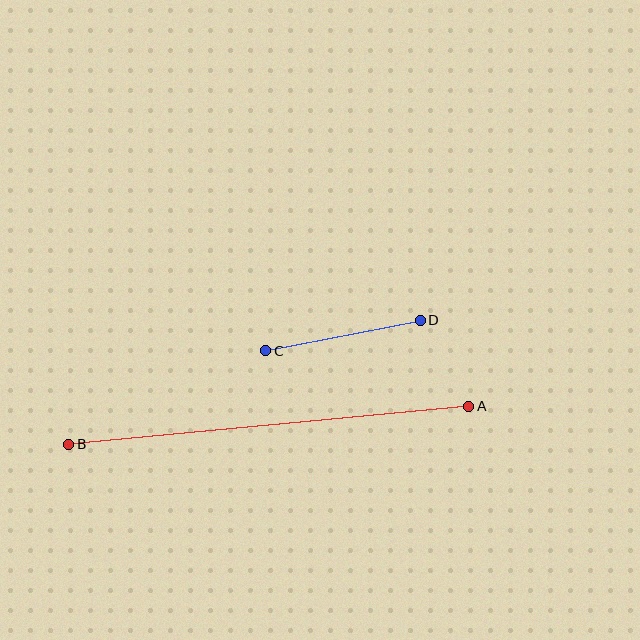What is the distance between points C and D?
The distance is approximately 158 pixels.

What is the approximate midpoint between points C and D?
The midpoint is at approximately (343, 336) pixels.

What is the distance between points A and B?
The distance is approximately 402 pixels.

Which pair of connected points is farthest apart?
Points A and B are farthest apart.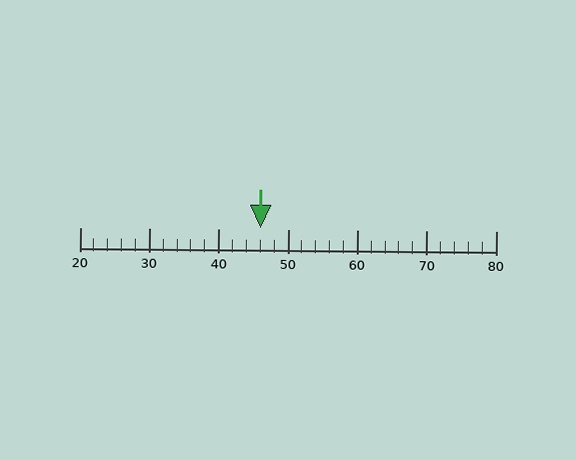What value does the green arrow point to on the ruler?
The green arrow points to approximately 46.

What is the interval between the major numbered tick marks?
The major tick marks are spaced 10 units apart.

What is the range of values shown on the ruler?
The ruler shows values from 20 to 80.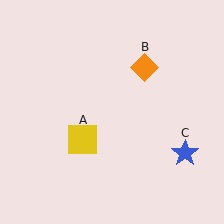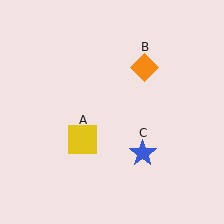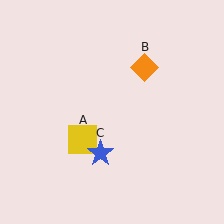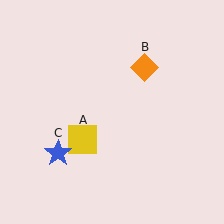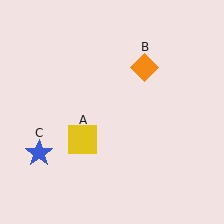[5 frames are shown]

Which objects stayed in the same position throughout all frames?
Yellow square (object A) and orange diamond (object B) remained stationary.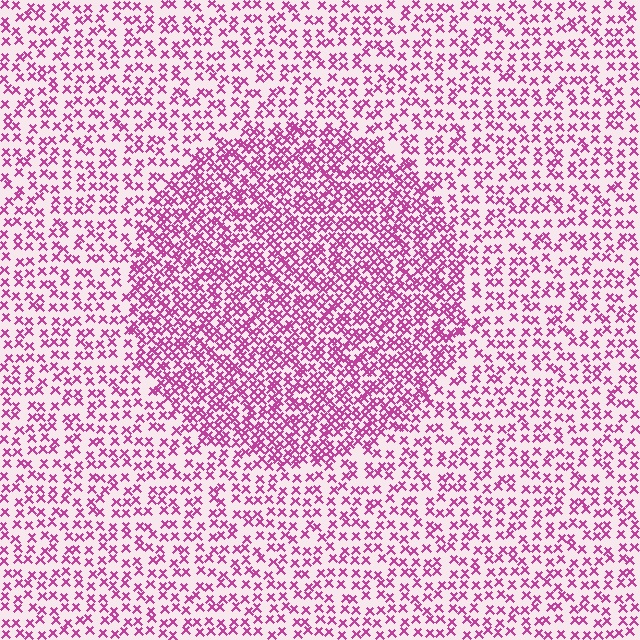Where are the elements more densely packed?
The elements are more densely packed inside the circle boundary.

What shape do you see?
I see a circle.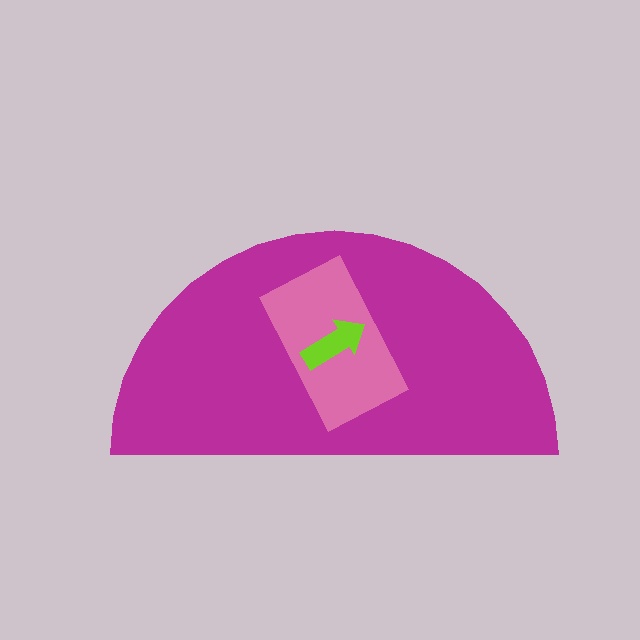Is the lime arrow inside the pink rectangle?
Yes.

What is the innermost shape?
The lime arrow.